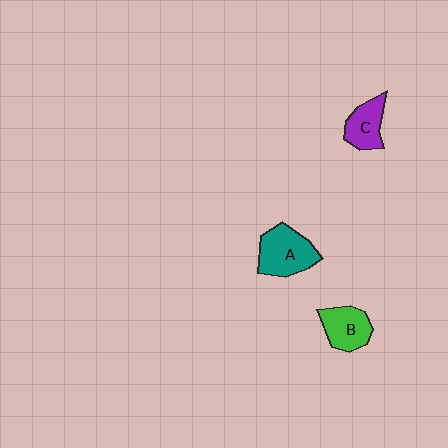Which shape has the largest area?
Shape A (teal).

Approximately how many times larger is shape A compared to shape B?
Approximately 1.3 times.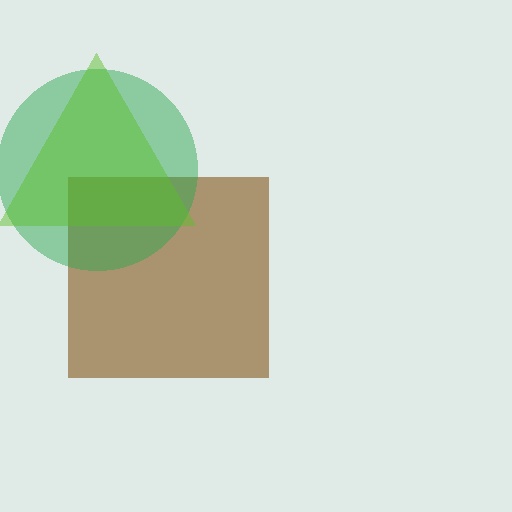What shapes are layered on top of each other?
The layered shapes are: a brown square, a green circle, a lime triangle.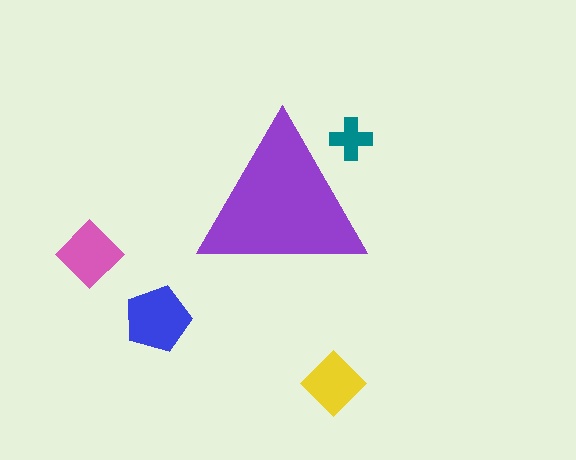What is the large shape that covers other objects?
A purple triangle.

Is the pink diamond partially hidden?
No, the pink diamond is fully visible.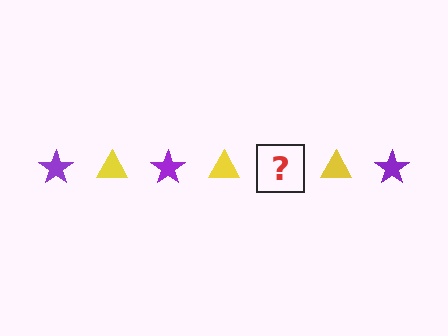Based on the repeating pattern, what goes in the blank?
The blank should be a purple star.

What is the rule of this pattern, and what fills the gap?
The rule is that the pattern alternates between purple star and yellow triangle. The gap should be filled with a purple star.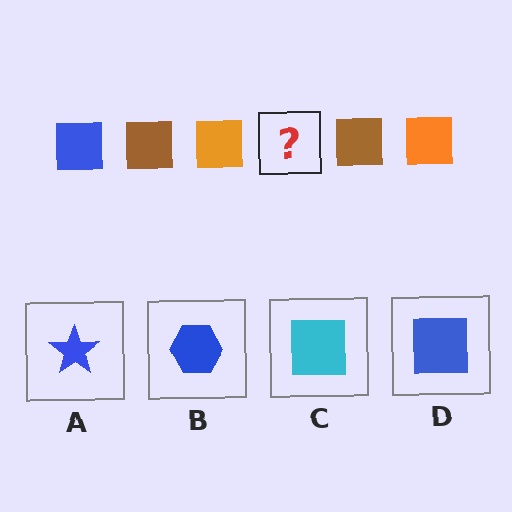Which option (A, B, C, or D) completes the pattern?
D.